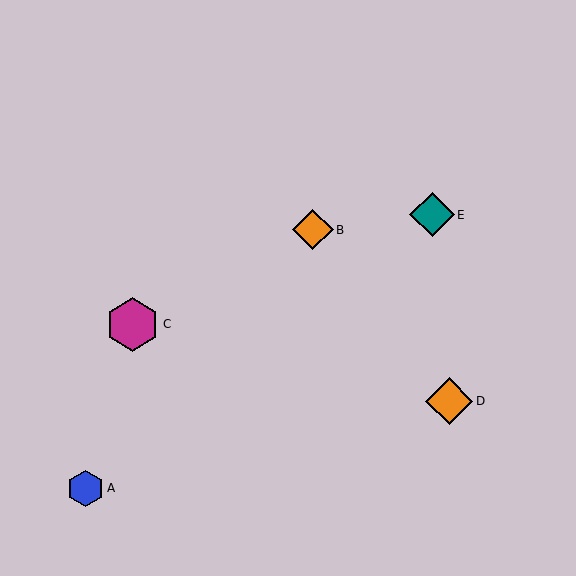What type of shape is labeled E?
Shape E is a teal diamond.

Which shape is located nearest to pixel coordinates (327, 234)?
The orange diamond (labeled B) at (313, 230) is nearest to that location.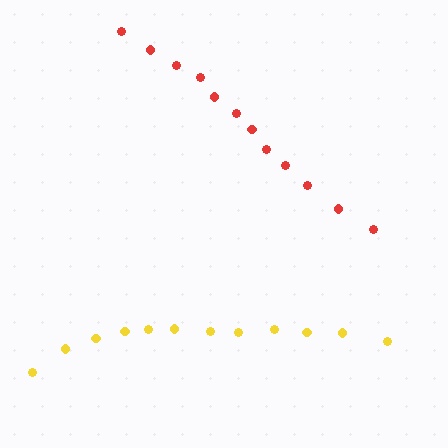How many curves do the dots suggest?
There are 2 distinct paths.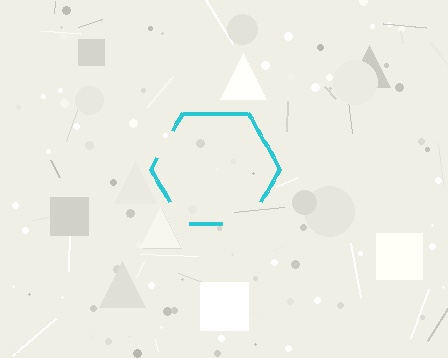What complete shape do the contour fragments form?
The contour fragments form a hexagon.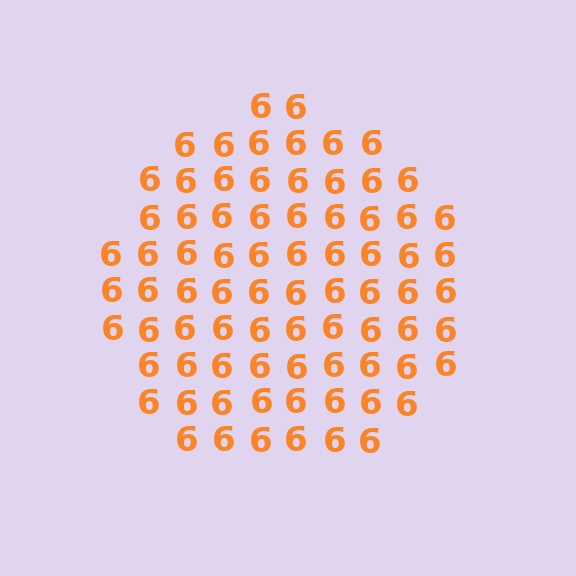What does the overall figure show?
The overall figure shows a circle.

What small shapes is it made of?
It is made of small digit 6's.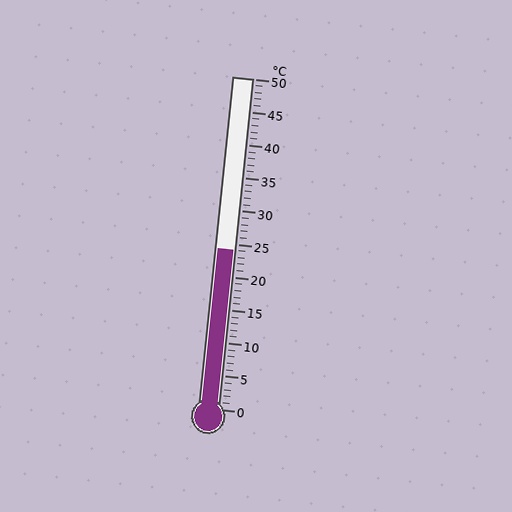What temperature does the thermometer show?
The thermometer shows approximately 24°C.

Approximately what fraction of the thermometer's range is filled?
The thermometer is filled to approximately 50% of its range.